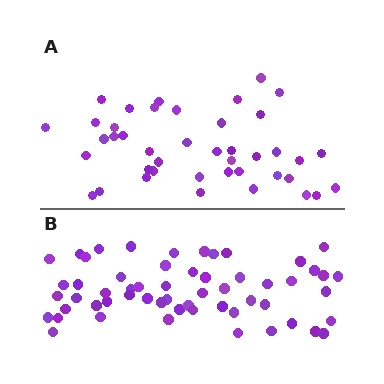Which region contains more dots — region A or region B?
Region B (the bottom region) has more dots.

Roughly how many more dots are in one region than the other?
Region B has approximately 15 more dots than region A.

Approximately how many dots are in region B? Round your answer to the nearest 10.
About 60 dots. (The exact count is 57, which rounds to 60.)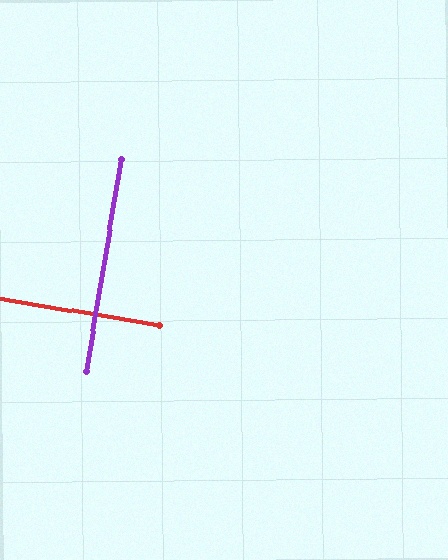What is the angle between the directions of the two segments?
Approximately 90 degrees.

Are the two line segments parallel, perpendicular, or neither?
Perpendicular — they meet at approximately 90°.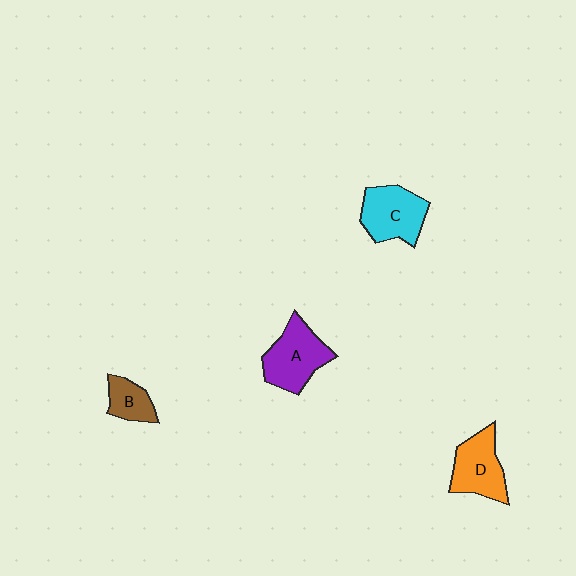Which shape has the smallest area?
Shape B (brown).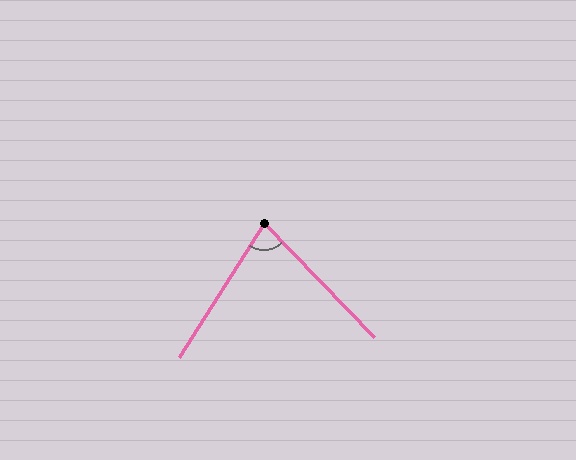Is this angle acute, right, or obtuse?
It is acute.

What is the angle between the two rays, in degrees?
Approximately 76 degrees.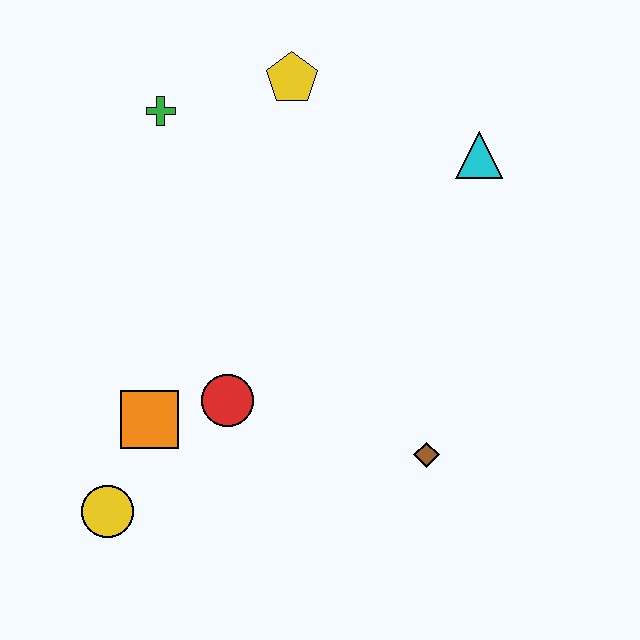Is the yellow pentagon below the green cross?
No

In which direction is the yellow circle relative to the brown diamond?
The yellow circle is to the left of the brown diamond.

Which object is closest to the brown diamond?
The red circle is closest to the brown diamond.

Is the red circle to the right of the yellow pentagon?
No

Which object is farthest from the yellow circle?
The cyan triangle is farthest from the yellow circle.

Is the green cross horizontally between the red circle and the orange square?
Yes